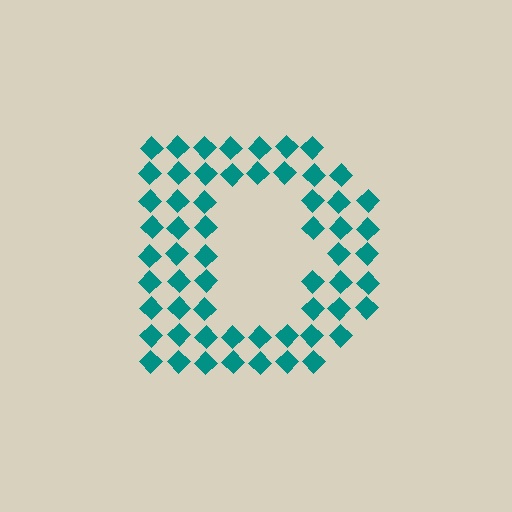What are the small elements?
The small elements are diamonds.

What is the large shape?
The large shape is the letter D.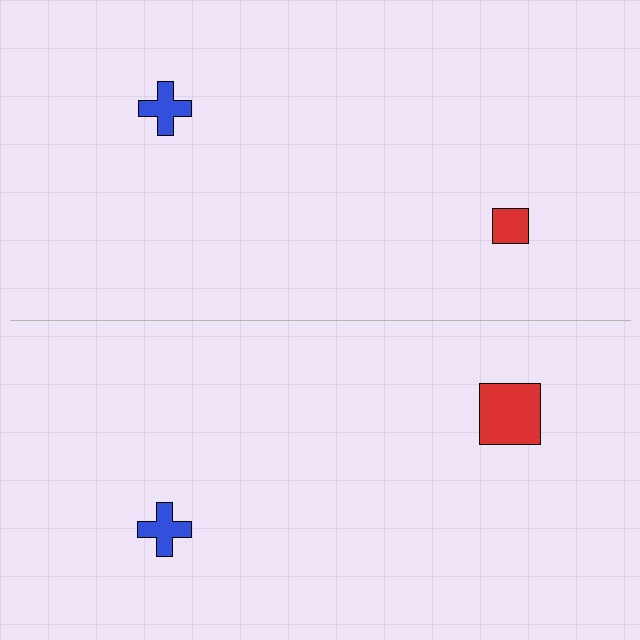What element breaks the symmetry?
The red square on the bottom side has a different size than its mirror counterpart.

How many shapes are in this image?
There are 4 shapes in this image.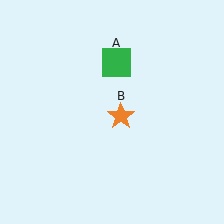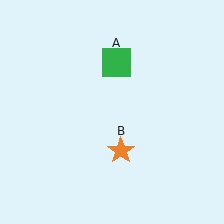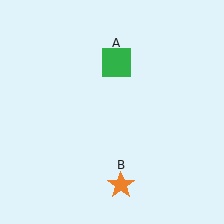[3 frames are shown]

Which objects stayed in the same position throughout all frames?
Green square (object A) remained stationary.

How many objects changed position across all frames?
1 object changed position: orange star (object B).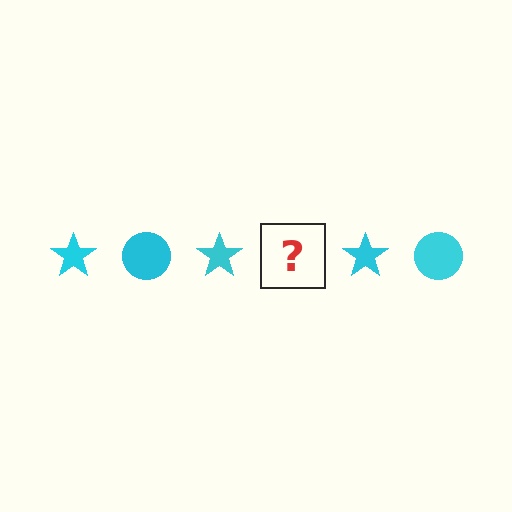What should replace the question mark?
The question mark should be replaced with a cyan circle.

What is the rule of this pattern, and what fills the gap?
The rule is that the pattern cycles through star, circle shapes in cyan. The gap should be filled with a cyan circle.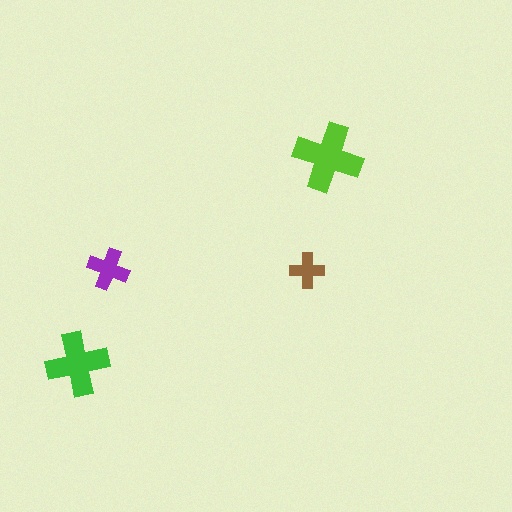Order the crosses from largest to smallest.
the lime one, the green one, the purple one, the brown one.